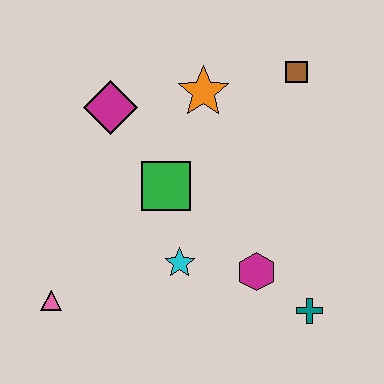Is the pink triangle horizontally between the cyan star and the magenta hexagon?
No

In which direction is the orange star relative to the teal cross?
The orange star is above the teal cross.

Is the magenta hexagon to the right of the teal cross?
No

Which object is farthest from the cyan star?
The brown square is farthest from the cyan star.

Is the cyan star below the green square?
Yes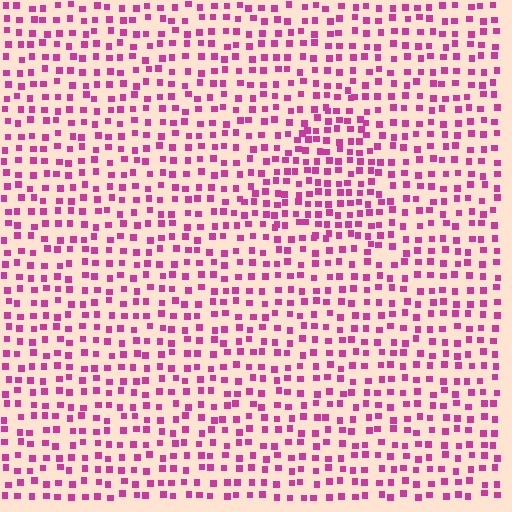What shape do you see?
I see a triangle.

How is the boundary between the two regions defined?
The boundary is defined by a change in element density (approximately 1.5x ratio). All elements are the same color, size, and shape.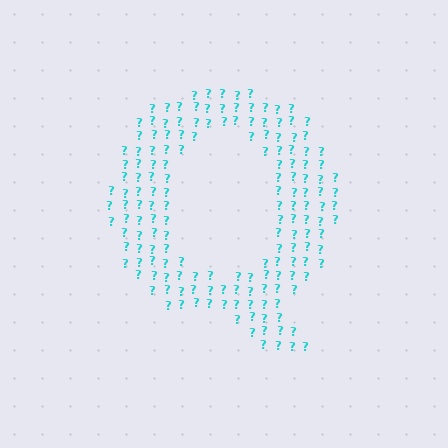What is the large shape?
The large shape is the letter Q.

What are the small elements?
The small elements are question marks.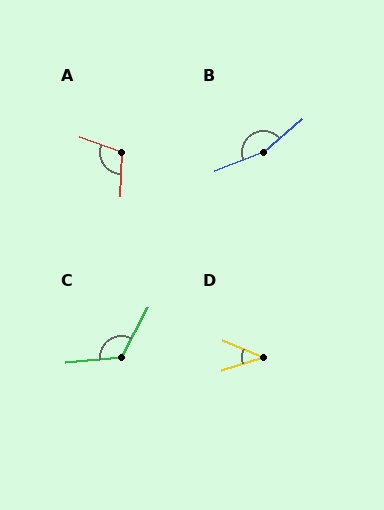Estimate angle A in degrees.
Approximately 107 degrees.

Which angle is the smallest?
D, at approximately 41 degrees.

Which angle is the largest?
B, at approximately 161 degrees.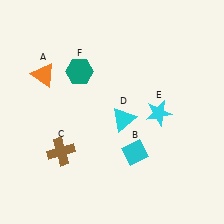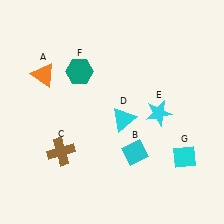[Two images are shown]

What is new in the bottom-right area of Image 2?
A cyan diamond (G) was added in the bottom-right area of Image 2.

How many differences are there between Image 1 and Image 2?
There is 1 difference between the two images.